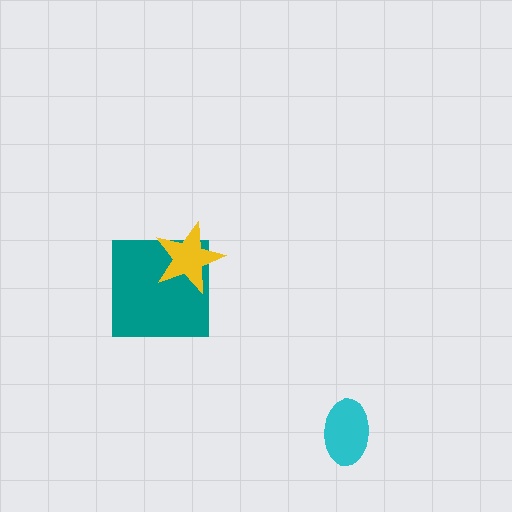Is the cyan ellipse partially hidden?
No, no other shape covers it.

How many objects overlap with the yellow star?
1 object overlaps with the yellow star.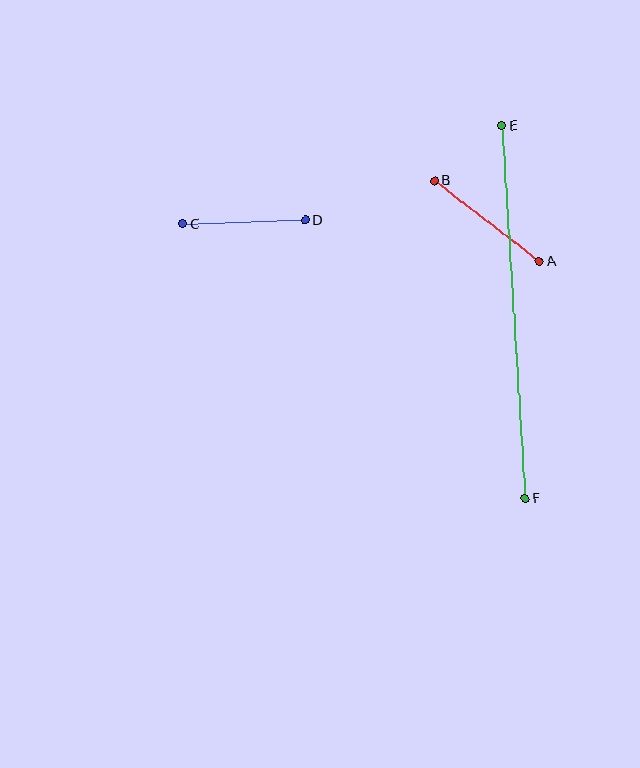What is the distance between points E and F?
The distance is approximately 374 pixels.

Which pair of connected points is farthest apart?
Points E and F are farthest apart.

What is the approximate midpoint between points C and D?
The midpoint is at approximately (244, 222) pixels.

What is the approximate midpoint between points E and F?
The midpoint is at approximately (514, 312) pixels.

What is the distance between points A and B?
The distance is approximately 132 pixels.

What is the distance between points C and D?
The distance is approximately 122 pixels.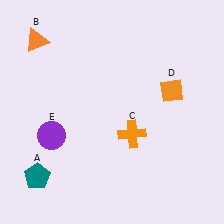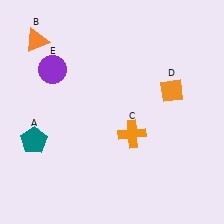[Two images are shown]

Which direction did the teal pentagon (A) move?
The teal pentagon (A) moved up.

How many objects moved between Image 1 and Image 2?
2 objects moved between the two images.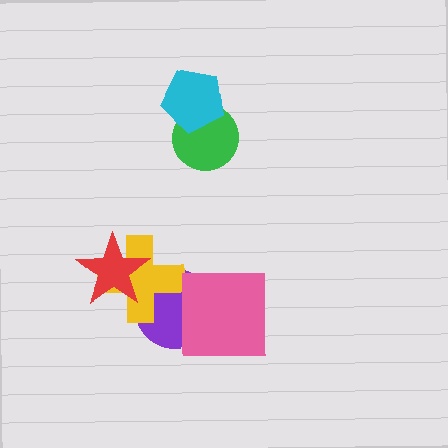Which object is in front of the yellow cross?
The red star is in front of the yellow cross.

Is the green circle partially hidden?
Yes, it is partially covered by another shape.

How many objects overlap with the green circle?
1 object overlaps with the green circle.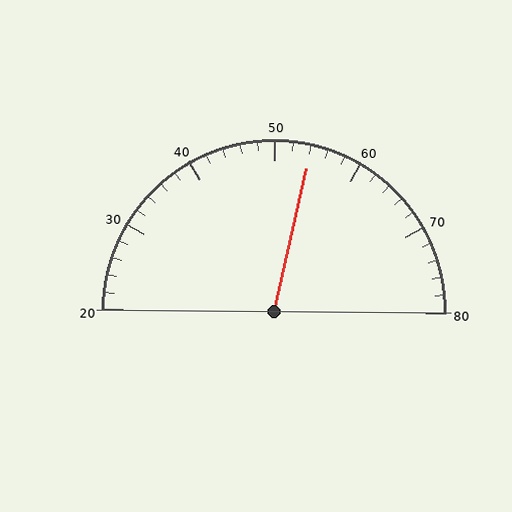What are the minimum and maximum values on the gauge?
The gauge ranges from 20 to 80.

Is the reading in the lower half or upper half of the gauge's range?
The reading is in the upper half of the range (20 to 80).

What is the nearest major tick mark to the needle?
The nearest major tick mark is 50.